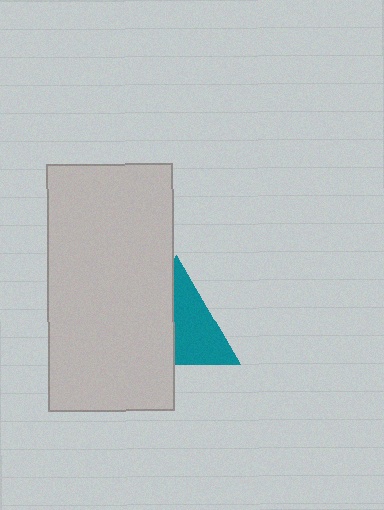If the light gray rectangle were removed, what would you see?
You would see the complete teal triangle.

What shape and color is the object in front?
The object in front is a light gray rectangle.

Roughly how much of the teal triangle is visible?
About half of it is visible (roughly 55%).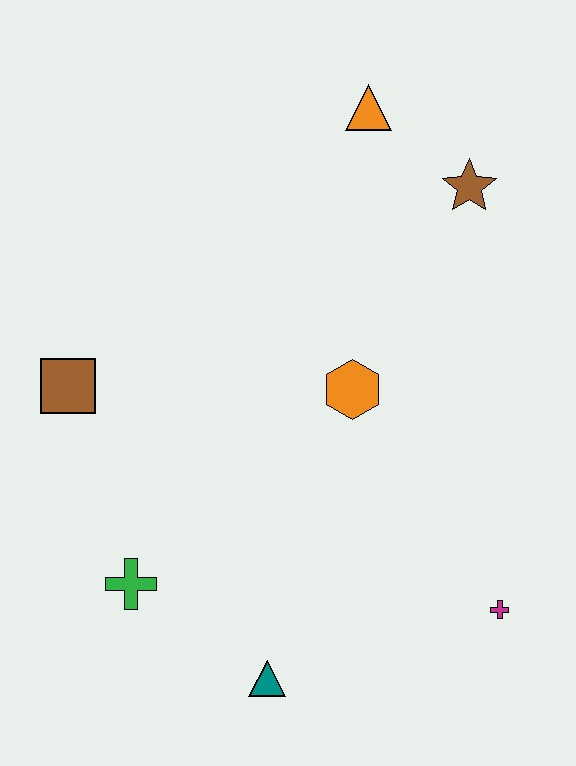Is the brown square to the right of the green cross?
No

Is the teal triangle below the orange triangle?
Yes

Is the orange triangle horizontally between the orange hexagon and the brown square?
No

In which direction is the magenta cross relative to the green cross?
The magenta cross is to the right of the green cross.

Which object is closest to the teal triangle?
The green cross is closest to the teal triangle.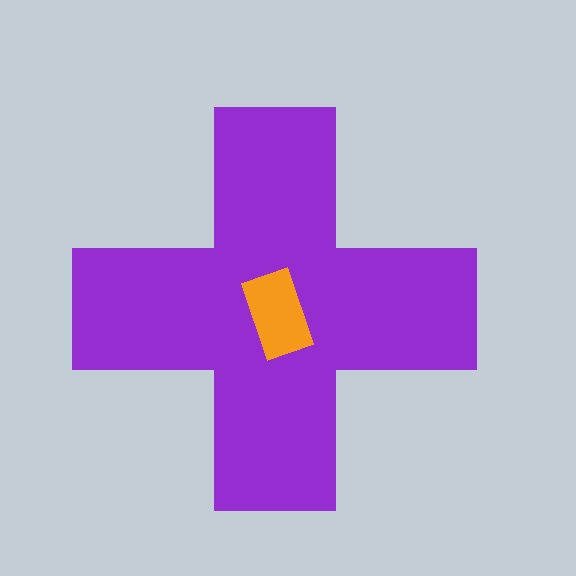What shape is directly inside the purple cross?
The orange rectangle.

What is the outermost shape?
The purple cross.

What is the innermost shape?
The orange rectangle.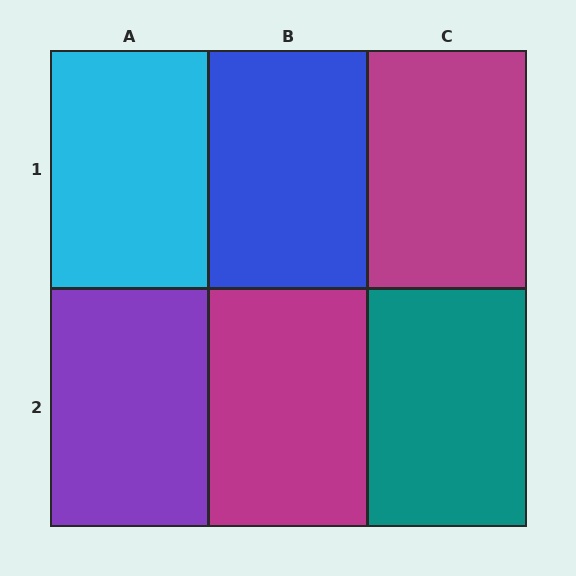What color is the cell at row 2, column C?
Teal.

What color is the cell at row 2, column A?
Purple.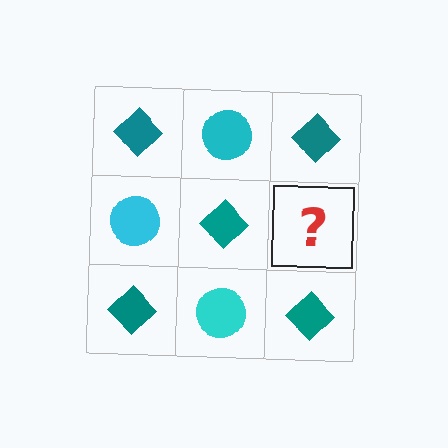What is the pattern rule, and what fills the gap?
The rule is that it alternates teal diamond and cyan circle in a checkerboard pattern. The gap should be filled with a cyan circle.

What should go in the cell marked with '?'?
The missing cell should contain a cyan circle.